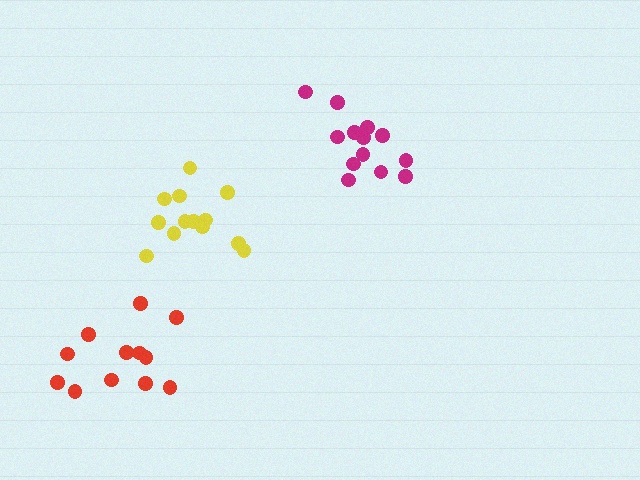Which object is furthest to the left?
The red cluster is leftmost.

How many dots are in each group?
Group 1: 12 dots, Group 2: 13 dots, Group 3: 13 dots (38 total).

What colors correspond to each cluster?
The clusters are colored: red, yellow, magenta.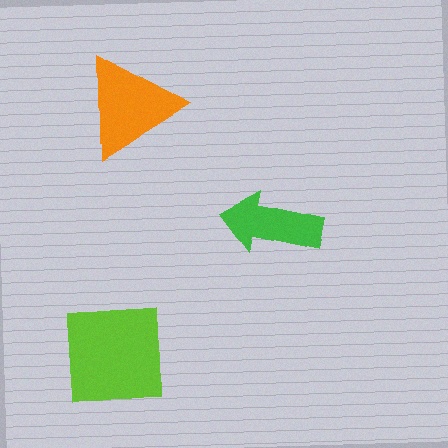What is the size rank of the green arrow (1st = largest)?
3rd.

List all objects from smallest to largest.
The green arrow, the orange triangle, the lime square.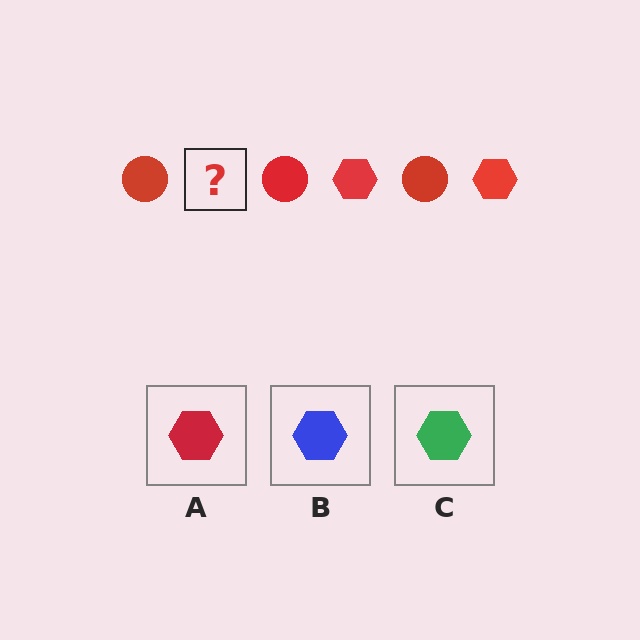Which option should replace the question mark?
Option A.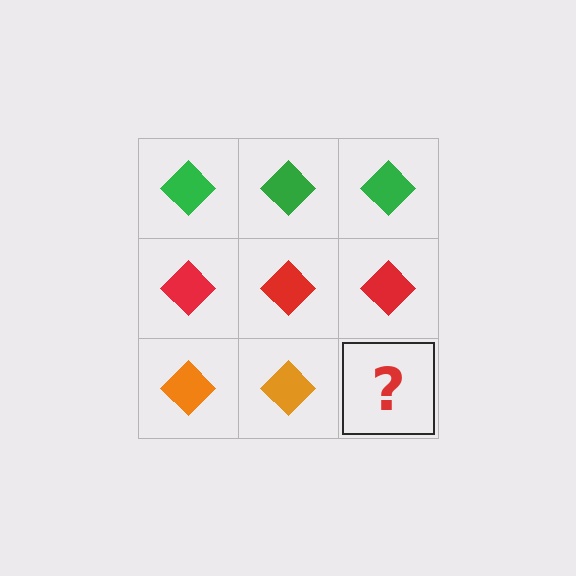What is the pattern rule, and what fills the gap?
The rule is that each row has a consistent color. The gap should be filled with an orange diamond.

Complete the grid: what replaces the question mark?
The question mark should be replaced with an orange diamond.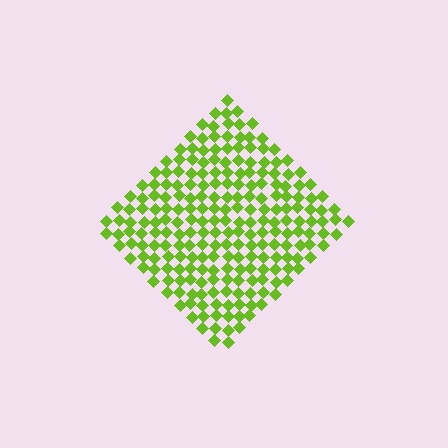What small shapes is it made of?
It is made of small diamonds.